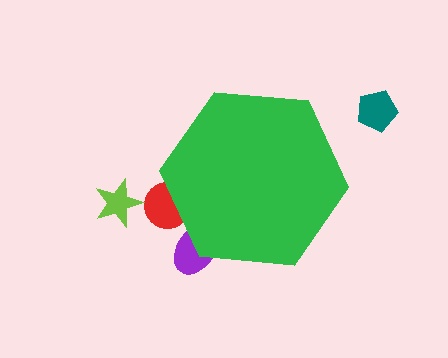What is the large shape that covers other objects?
A green hexagon.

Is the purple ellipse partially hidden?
Yes, the purple ellipse is partially hidden behind the green hexagon.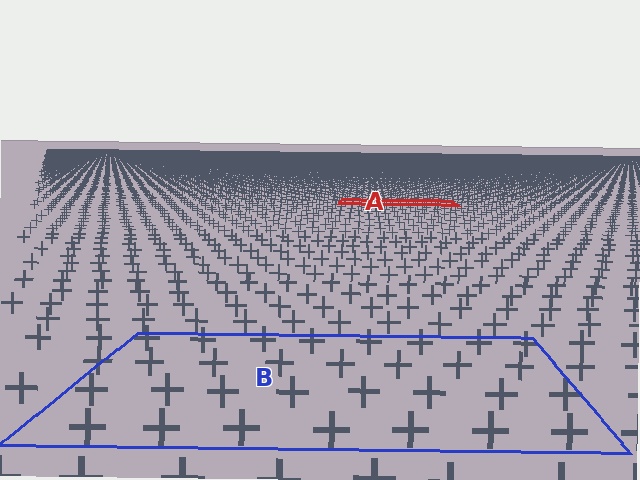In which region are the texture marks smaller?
The texture marks are smaller in region A, because it is farther away.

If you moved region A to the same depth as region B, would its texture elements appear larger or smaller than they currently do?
They would appear larger. At a closer depth, the same texture elements are projected at a bigger on-screen size.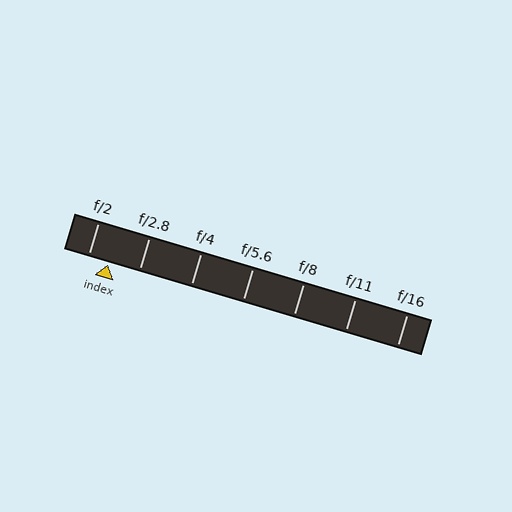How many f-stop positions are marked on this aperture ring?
There are 7 f-stop positions marked.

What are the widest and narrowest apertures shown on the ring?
The widest aperture shown is f/2 and the narrowest is f/16.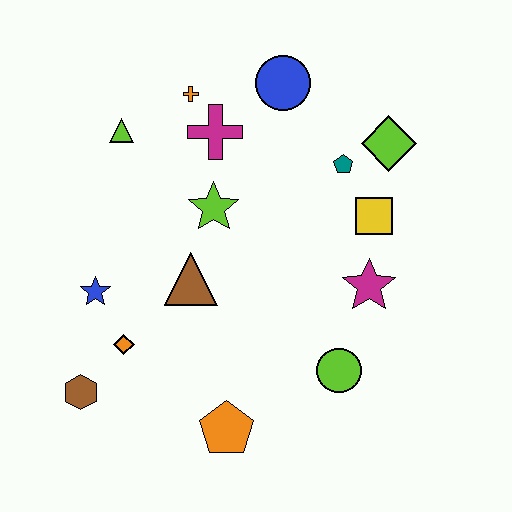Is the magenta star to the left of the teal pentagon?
No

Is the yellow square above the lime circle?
Yes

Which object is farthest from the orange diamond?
The lime diamond is farthest from the orange diamond.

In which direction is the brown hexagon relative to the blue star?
The brown hexagon is below the blue star.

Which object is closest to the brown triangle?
The lime star is closest to the brown triangle.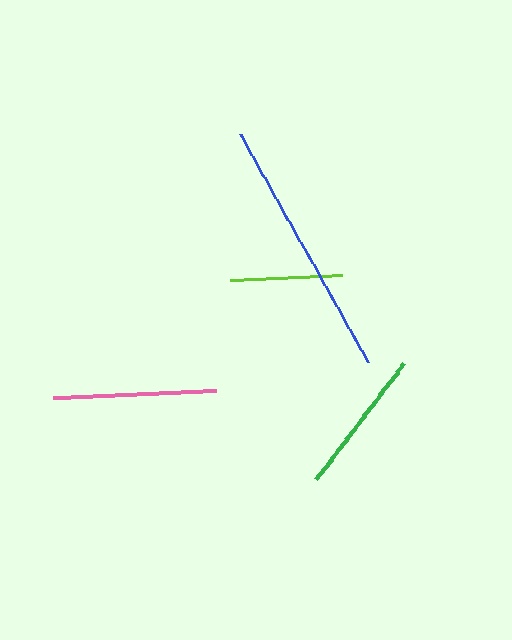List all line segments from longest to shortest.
From longest to shortest: blue, pink, green, lime.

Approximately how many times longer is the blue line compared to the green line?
The blue line is approximately 1.8 times the length of the green line.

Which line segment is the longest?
The blue line is the longest at approximately 262 pixels.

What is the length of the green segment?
The green segment is approximately 146 pixels long.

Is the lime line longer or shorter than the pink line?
The pink line is longer than the lime line.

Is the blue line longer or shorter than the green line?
The blue line is longer than the green line.